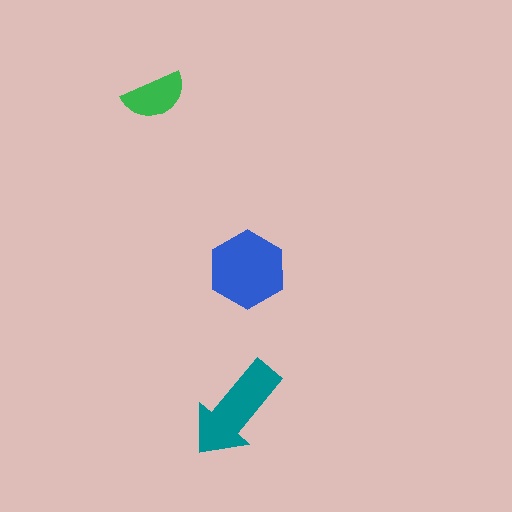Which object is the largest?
The blue hexagon.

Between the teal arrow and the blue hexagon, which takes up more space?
The blue hexagon.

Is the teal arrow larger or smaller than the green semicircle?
Larger.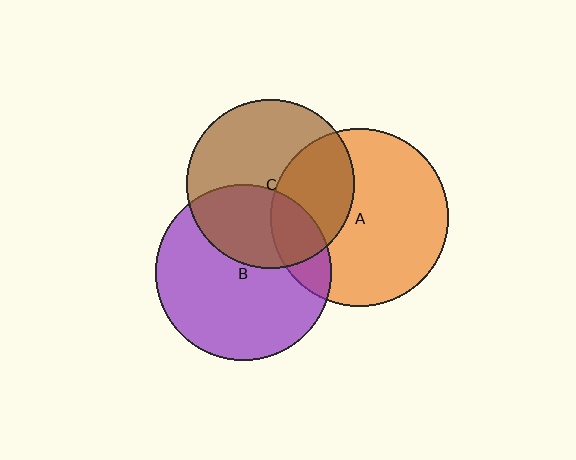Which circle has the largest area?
Circle A (orange).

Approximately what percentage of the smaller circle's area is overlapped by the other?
Approximately 35%.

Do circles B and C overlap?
Yes.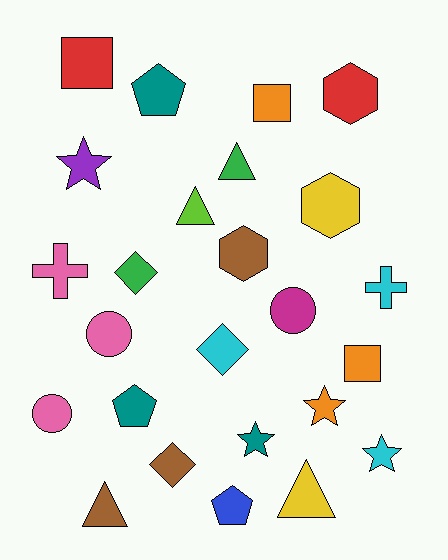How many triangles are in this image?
There are 4 triangles.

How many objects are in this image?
There are 25 objects.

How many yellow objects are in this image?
There are 2 yellow objects.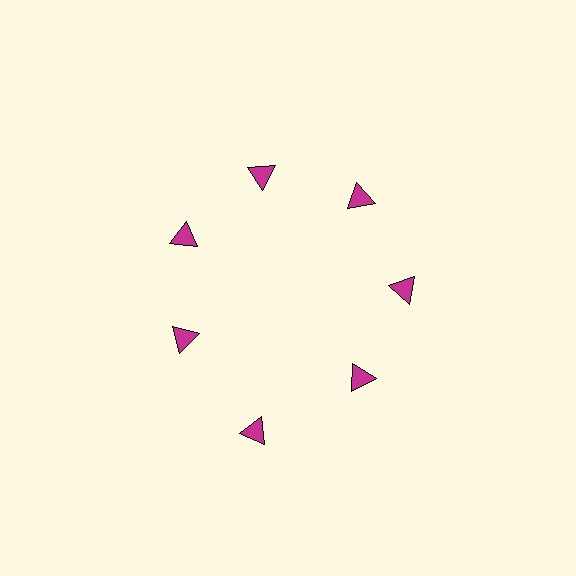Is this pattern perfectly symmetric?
No. The 7 magenta triangles are arranged in a ring, but one element near the 6 o'clock position is pushed outward from the center, breaking the 7-fold rotational symmetry.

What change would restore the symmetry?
The symmetry would be restored by moving it inward, back onto the ring so that all 7 triangles sit at equal angles and equal distance from the center.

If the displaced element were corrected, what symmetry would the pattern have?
It would have 7-fold rotational symmetry — the pattern would map onto itself every 51 degrees.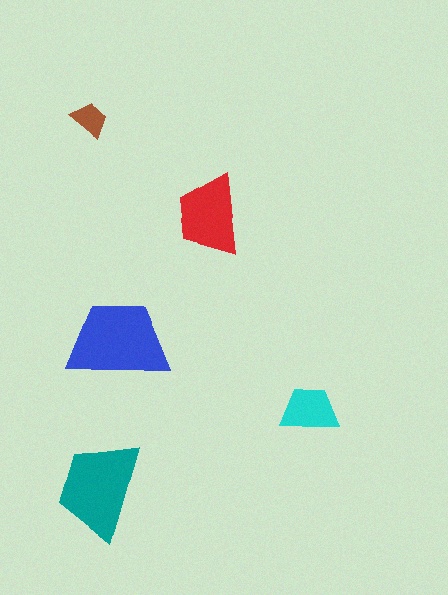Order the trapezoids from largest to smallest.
the blue one, the teal one, the red one, the cyan one, the brown one.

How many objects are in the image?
There are 5 objects in the image.